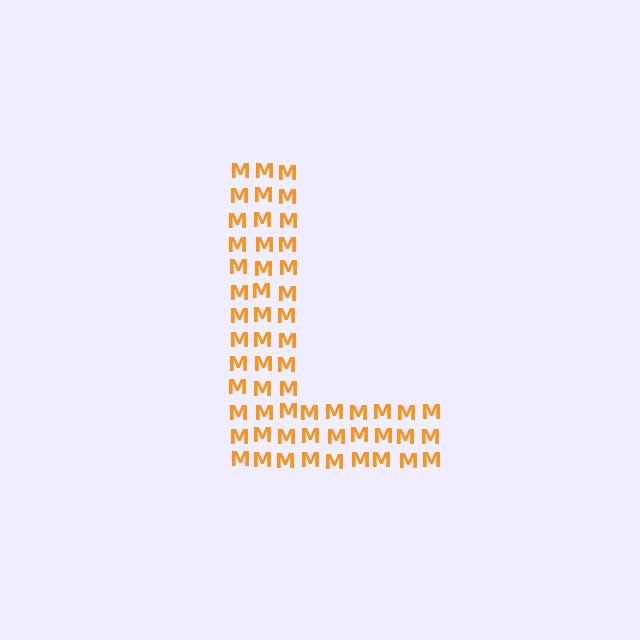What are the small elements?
The small elements are letter M's.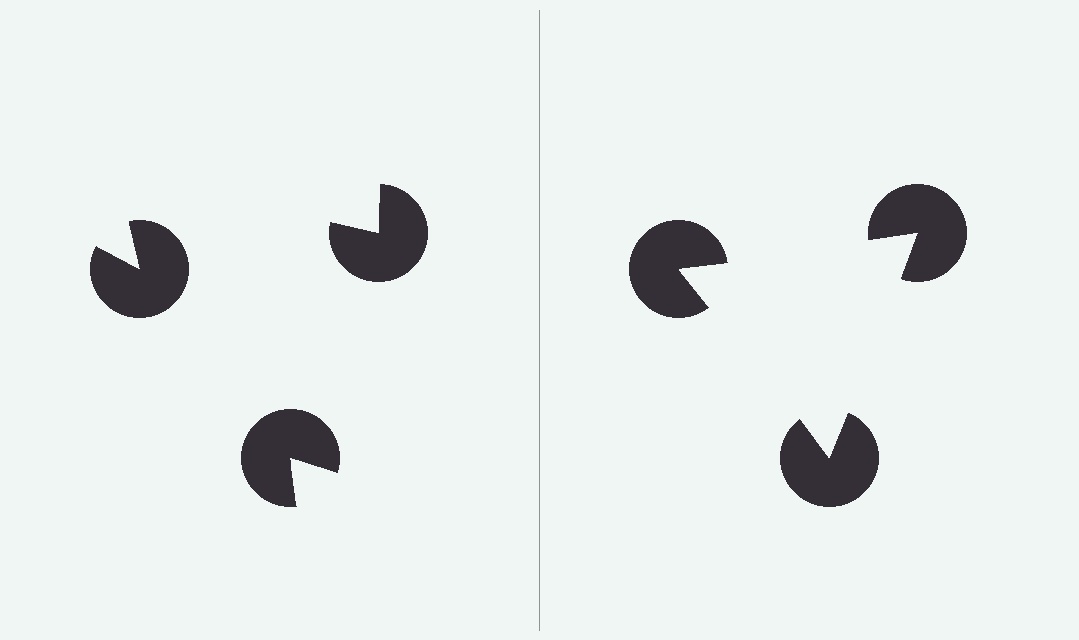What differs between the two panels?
The pac-man discs are positioned identically on both sides; only the wedge orientations differ. On the right they align to a triangle; on the left they are misaligned.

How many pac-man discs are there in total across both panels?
6 — 3 on each side.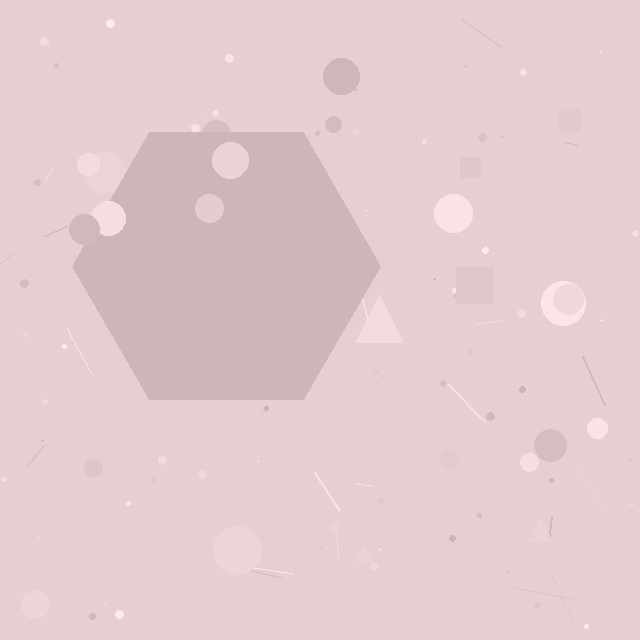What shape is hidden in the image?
A hexagon is hidden in the image.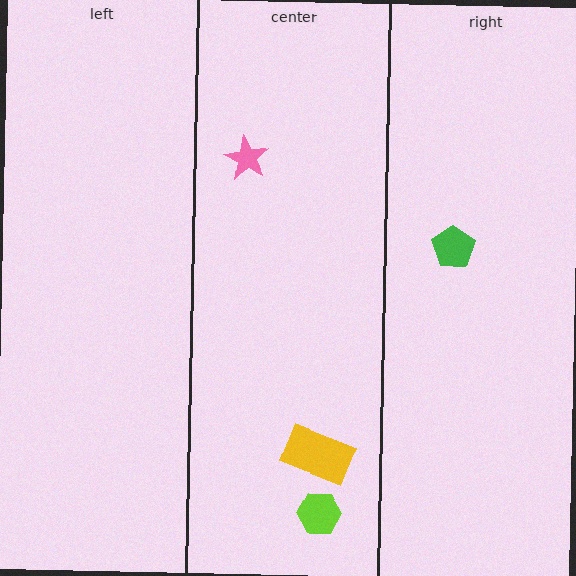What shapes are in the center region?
The yellow rectangle, the pink star, the lime hexagon.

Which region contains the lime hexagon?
The center region.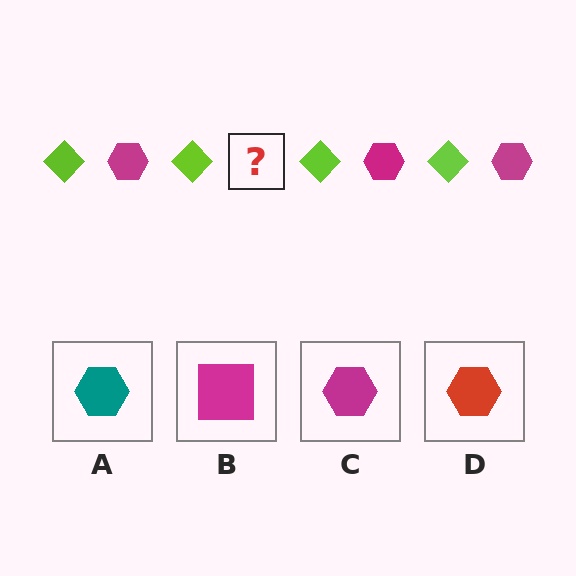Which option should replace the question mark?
Option C.